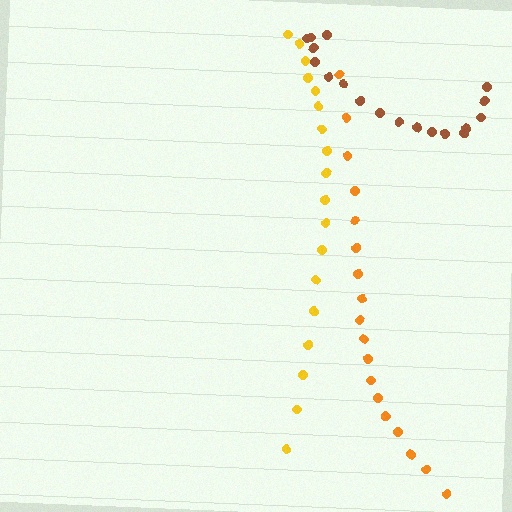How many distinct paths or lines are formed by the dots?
There are 3 distinct paths.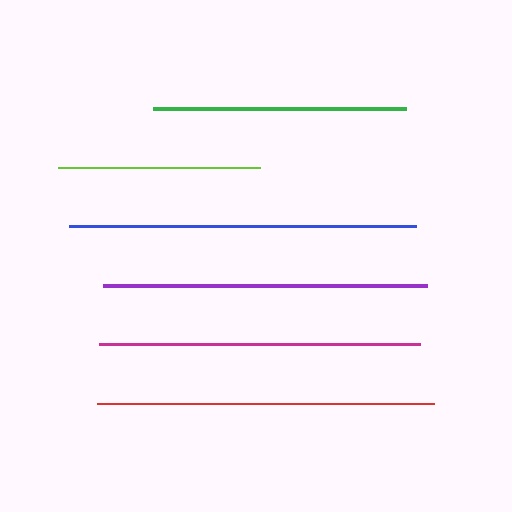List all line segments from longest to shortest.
From longest to shortest: blue, red, purple, magenta, green, lime.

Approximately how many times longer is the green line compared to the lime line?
The green line is approximately 1.3 times the length of the lime line.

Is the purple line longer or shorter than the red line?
The red line is longer than the purple line.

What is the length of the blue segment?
The blue segment is approximately 346 pixels long.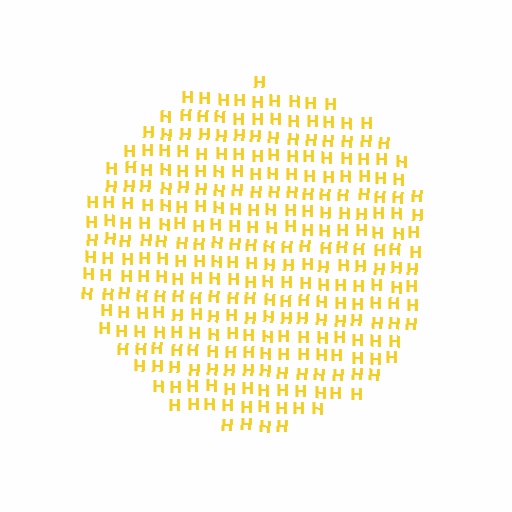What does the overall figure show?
The overall figure shows a circle.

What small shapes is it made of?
It is made of small letter H's.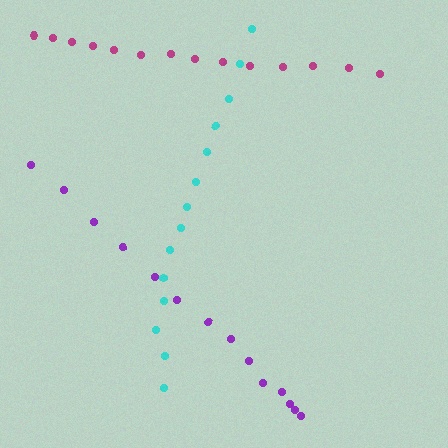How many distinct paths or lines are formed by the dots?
There are 3 distinct paths.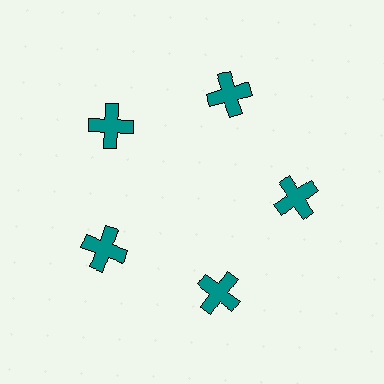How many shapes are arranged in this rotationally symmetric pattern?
There are 5 shapes, arranged in 5 groups of 1.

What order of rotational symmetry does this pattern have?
This pattern has 5-fold rotational symmetry.